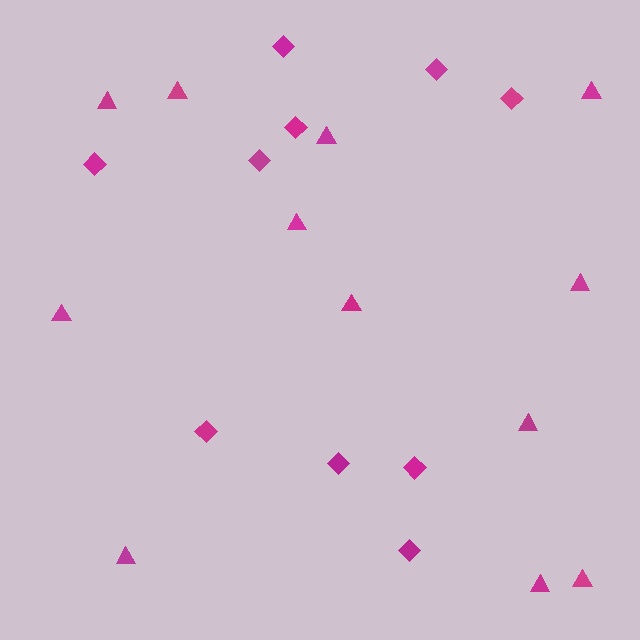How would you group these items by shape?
There are 2 groups: one group of diamonds (10) and one group of triangles (12).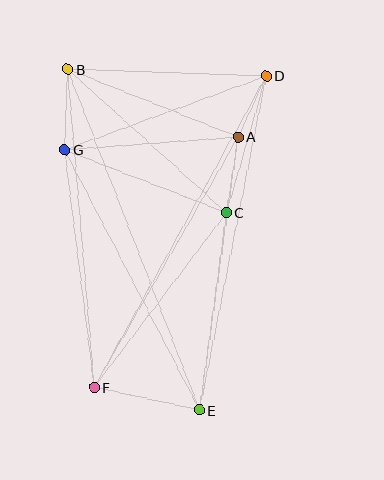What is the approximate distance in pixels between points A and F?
The distance between A and F is approximately 289 pixels.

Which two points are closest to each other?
Points A and D are closest to each other.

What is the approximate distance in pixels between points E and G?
The distance between E and G is approximately 293 pixels.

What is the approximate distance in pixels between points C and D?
The distance between C and D is approximately 142 pixels.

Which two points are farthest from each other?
Points B and E are farthest from each other.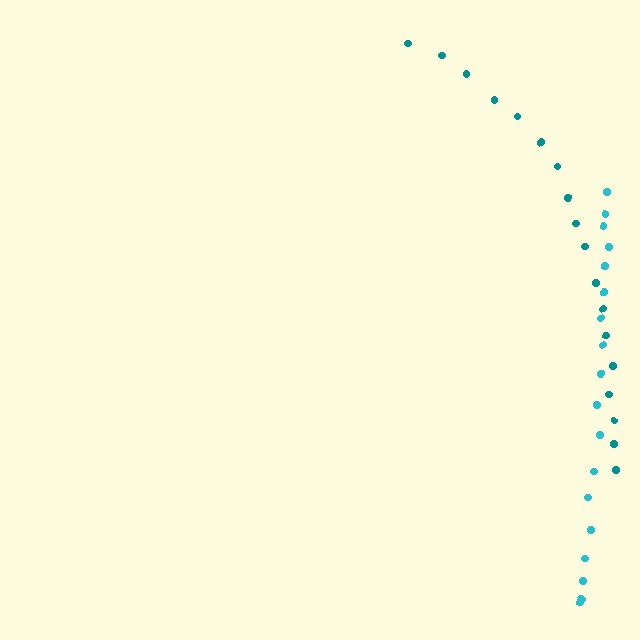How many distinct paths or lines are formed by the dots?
There are 2 distinct paths.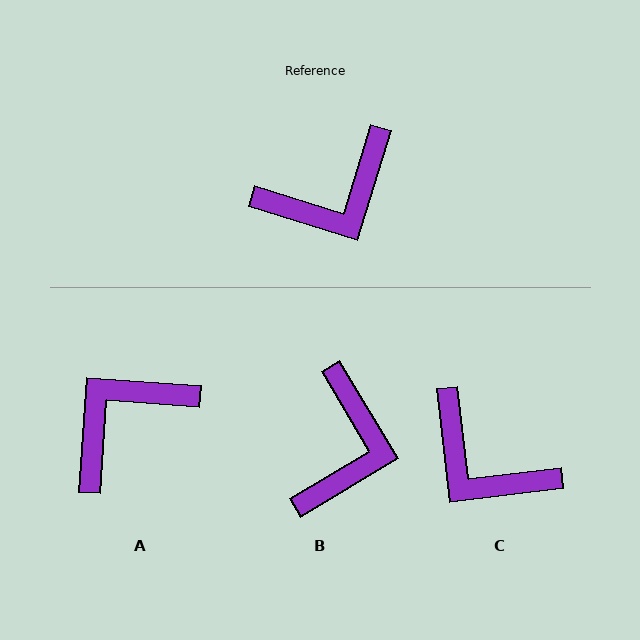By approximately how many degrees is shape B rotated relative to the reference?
Approximately 48 degrees counter-clockwise.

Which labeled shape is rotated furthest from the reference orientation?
A, about 167 degrees away.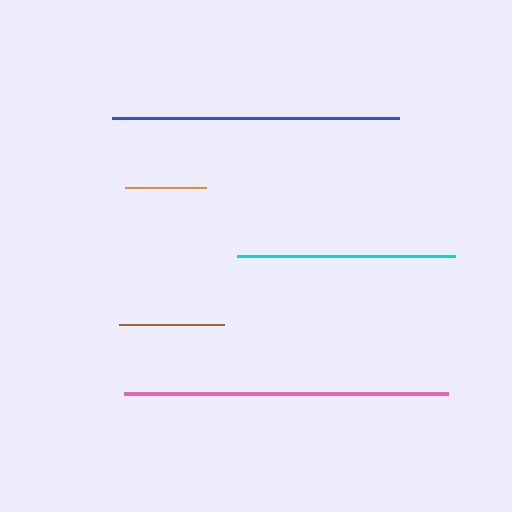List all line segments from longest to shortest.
From longest to shortest: pink, blue, cyan, brown, orange.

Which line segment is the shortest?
The orange line is the shortest at approximately 81 pixels.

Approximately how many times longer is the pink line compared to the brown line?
The pink line is approximately 3.1 times the length of the brown line.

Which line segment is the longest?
The pink line is the longest at approximately 324 pixels.